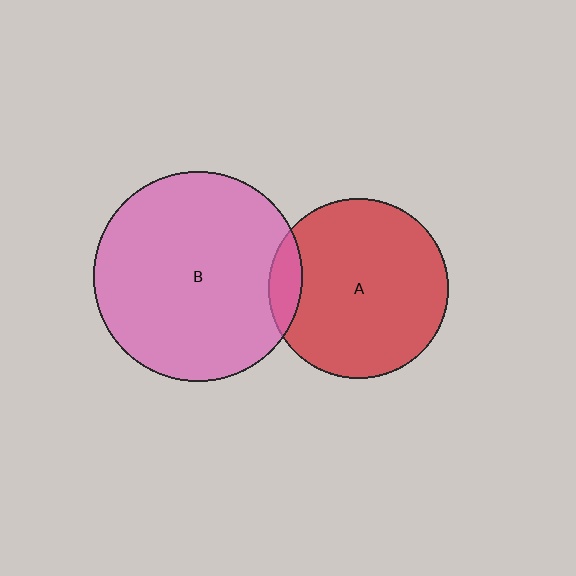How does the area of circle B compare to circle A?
Approximately 1.4 times.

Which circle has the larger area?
Circle B (pink).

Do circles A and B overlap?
Yes.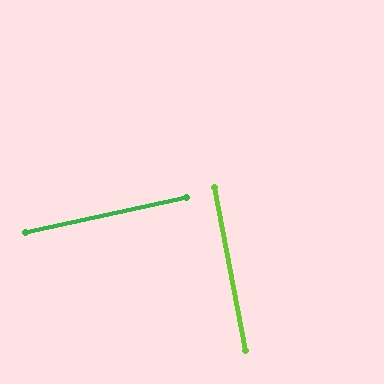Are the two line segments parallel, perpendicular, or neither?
Perpendicular — they meet at approximately 88°.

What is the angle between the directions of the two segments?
Approximately 88 degrees.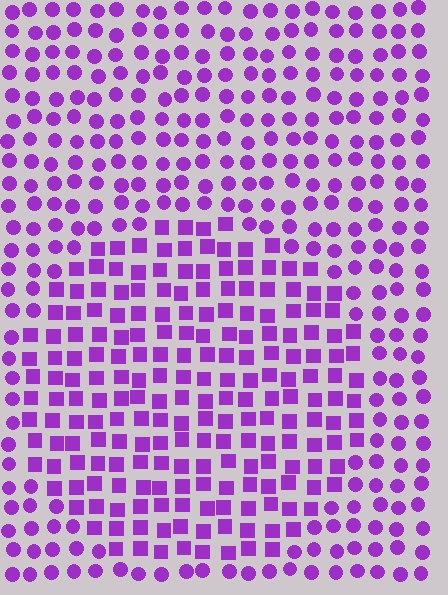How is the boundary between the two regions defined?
The boundary is defined by a change in element shape: squares inside vs. circles outside. All elements share the same color and spacing.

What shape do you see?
I see a circle.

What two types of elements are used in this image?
The image uses squares inside the circle region and circles outside it.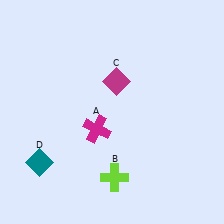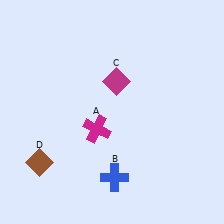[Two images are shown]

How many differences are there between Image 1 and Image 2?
There are 2 differences between the two images.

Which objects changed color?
B changed from lime to blue. D changed from teal to brown.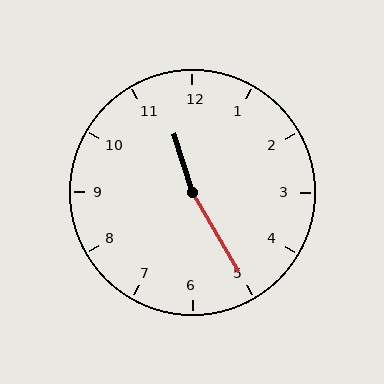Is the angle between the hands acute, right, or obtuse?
It is obtuse.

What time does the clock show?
11:25.